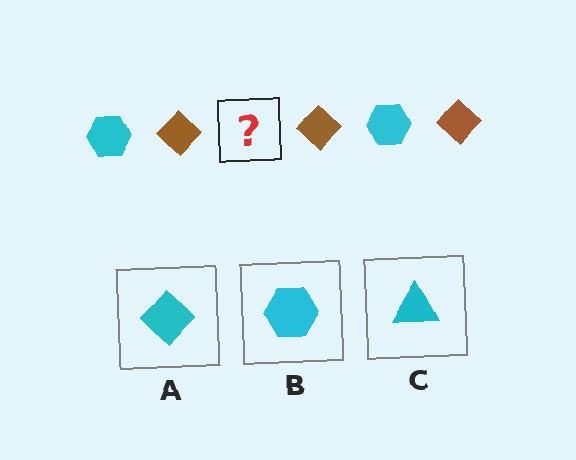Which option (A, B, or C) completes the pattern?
B.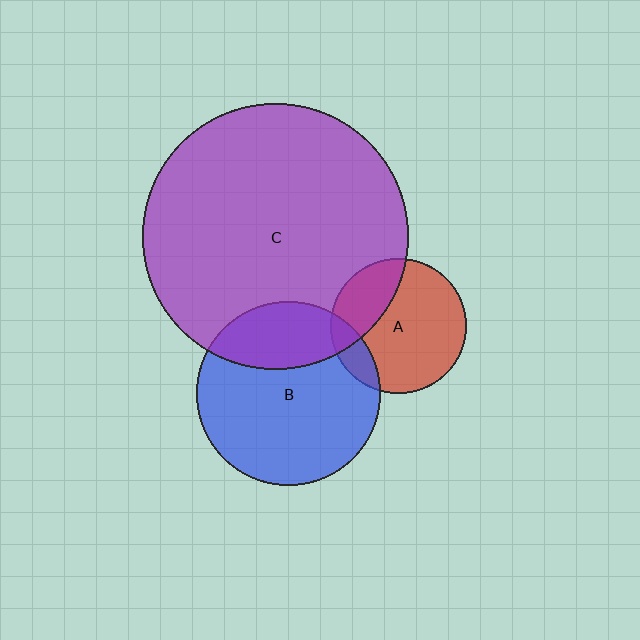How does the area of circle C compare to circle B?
Approximately 2.1 times.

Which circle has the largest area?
Circle C (purple).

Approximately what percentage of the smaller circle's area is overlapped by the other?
Approximately 30%.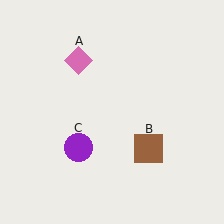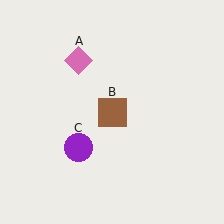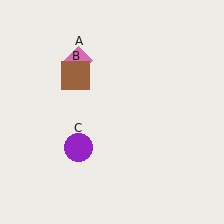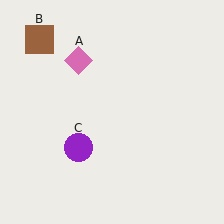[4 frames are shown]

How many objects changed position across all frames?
1 object changed position: brown square (object B).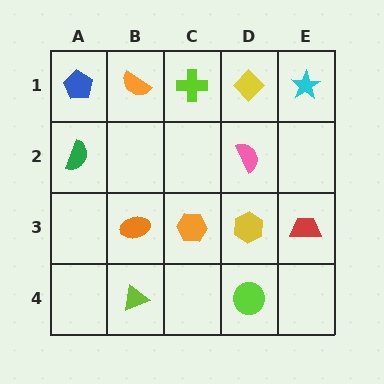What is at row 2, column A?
A green semicircle.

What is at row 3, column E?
A red trapezoid.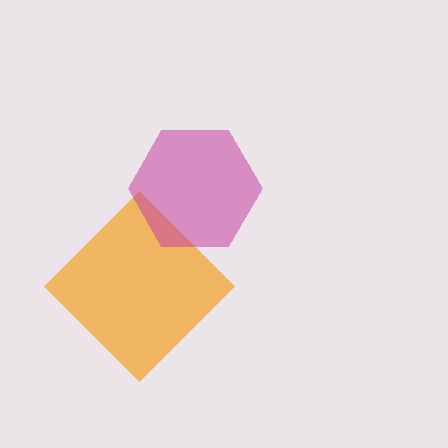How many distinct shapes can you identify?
There are 2 distinct shapes: an orange diamond, a magenta hexagon.